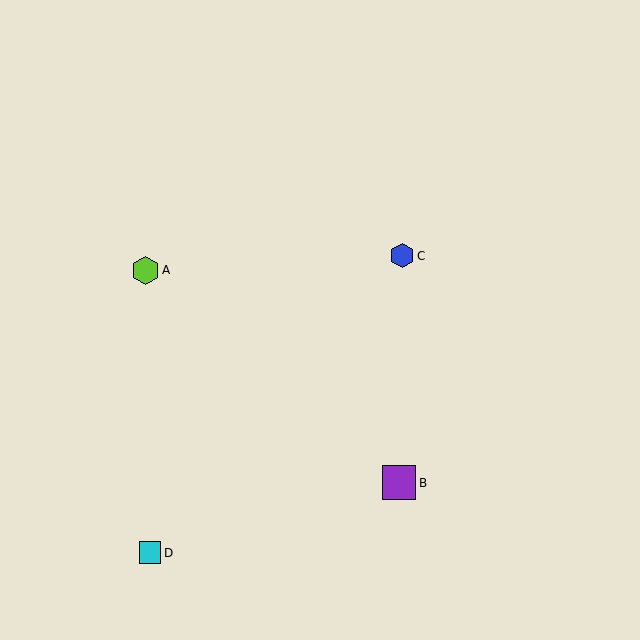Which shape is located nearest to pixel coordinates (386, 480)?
The purple square (labeled B) at (399, 483) is nearest to that location.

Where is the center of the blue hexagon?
The center of the blue hexagon is at (402, 256).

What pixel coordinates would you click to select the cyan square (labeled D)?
Click at (150, 553) to select the cyan square D.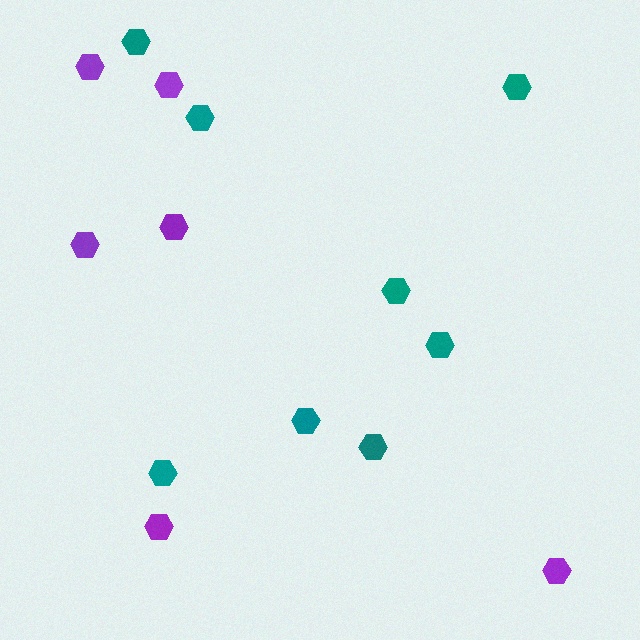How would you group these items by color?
There are 2 groups: one group of purple hexagons (6) and one group of teal hexagons (8).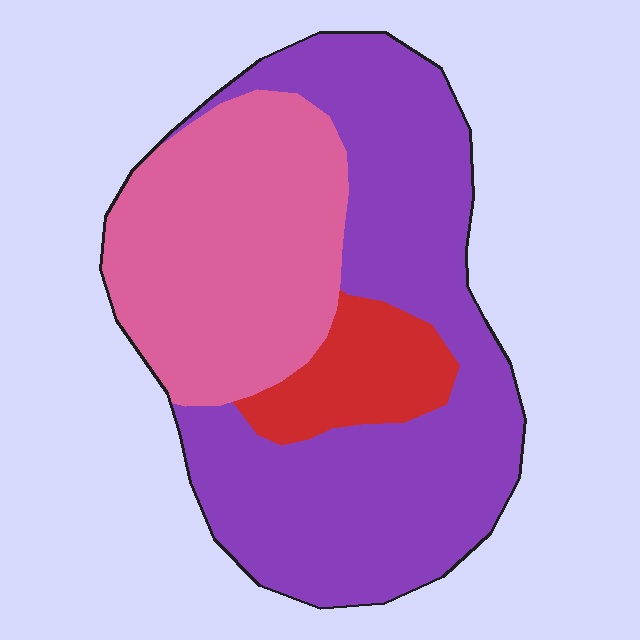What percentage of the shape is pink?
Pink covers about 35% of the shape.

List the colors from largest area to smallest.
From largest to smallest: purple, pink, red.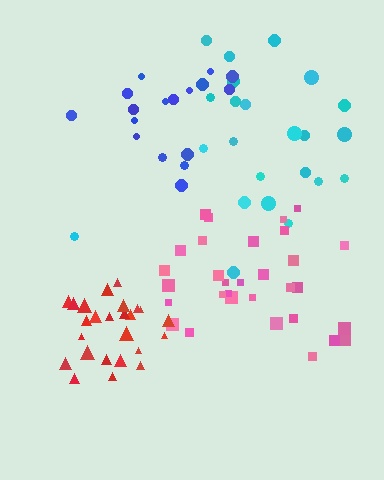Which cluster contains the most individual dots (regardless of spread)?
Pink (31).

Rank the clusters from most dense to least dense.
red, blue, pink, cyan.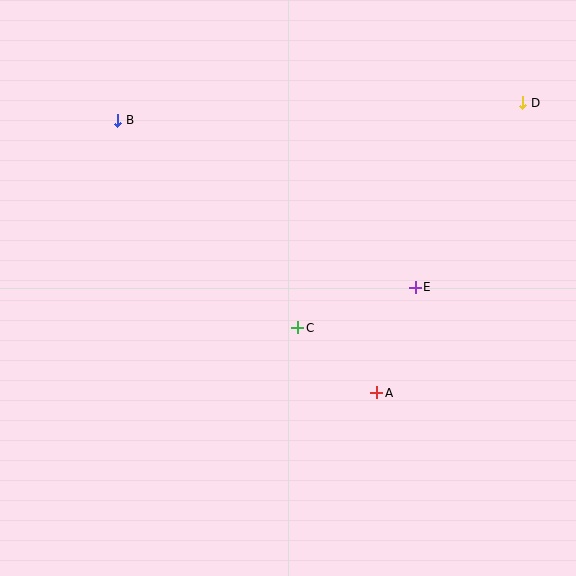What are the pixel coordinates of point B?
Point B is at (118, 120).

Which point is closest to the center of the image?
Point C at (298, 328) is closest to the center.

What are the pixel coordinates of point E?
Point E is at (415, 287).